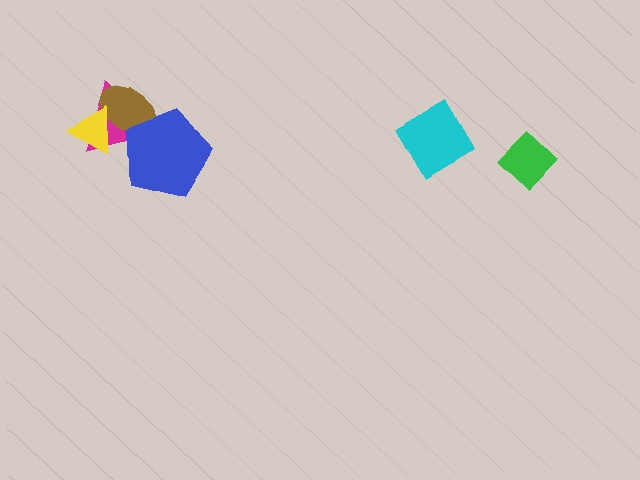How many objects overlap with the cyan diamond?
0 objects overlap with the cyan diamond.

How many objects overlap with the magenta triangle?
3 objects overlap with the magenta triangle.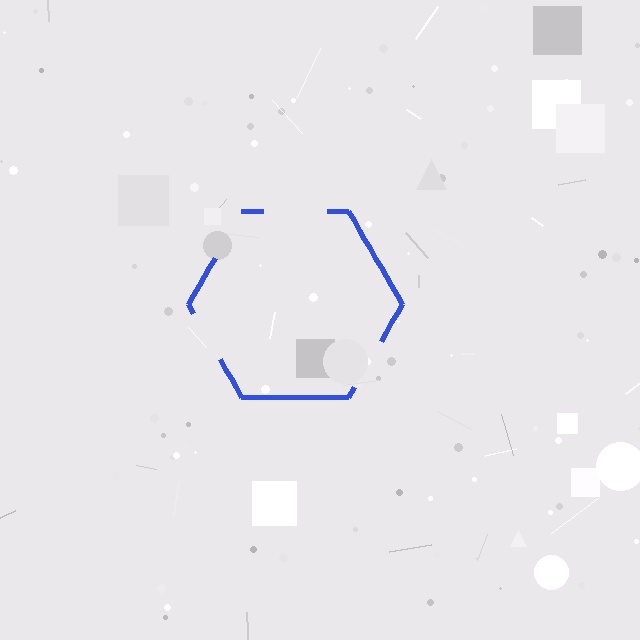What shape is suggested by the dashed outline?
The dashed outline suggests a hexagon.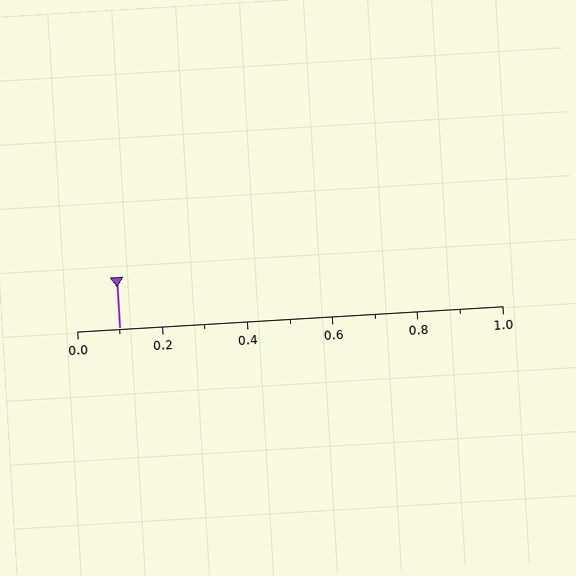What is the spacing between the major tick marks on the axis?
The major ticks are spaced 0.2 apart.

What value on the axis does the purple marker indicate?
The marker indicates approximately 0.1.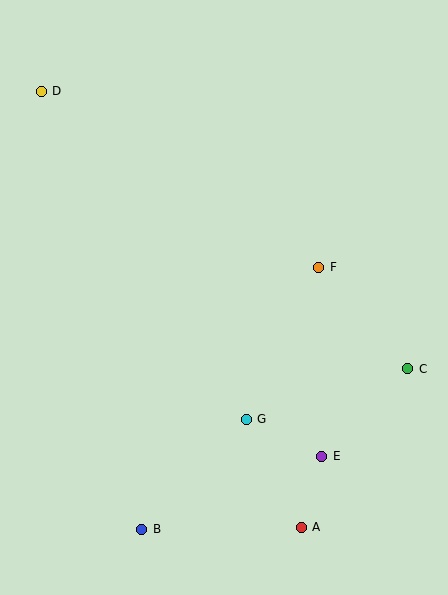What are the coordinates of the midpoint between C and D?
The midpoint between C and D is at (224, 230).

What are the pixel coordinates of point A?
Point A is at (301, 527).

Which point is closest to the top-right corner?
Point F is closest to the top-right corner.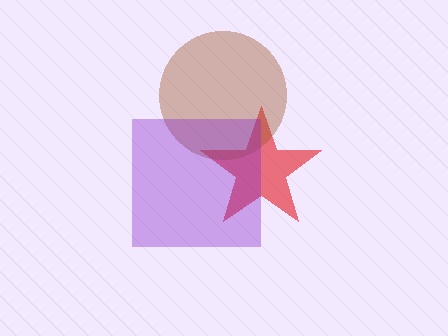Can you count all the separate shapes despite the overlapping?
Yes, there are 3 separate shapes.